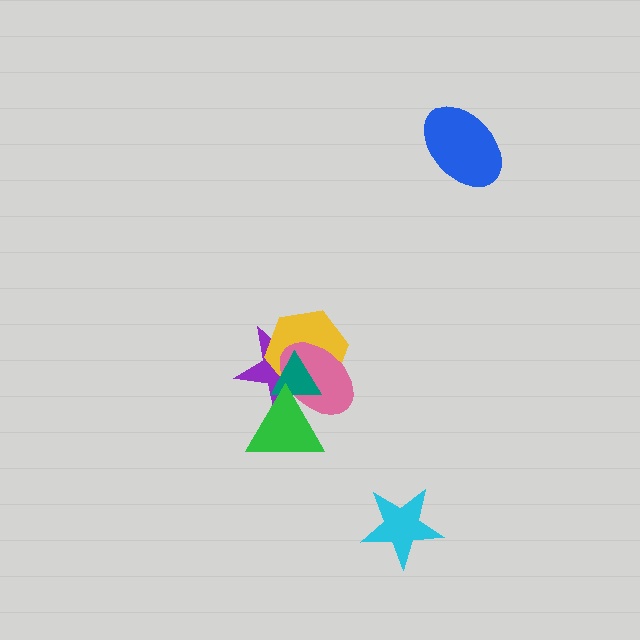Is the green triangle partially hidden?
No, no other shape covers it.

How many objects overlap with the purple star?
4 objects overlap with the purple star.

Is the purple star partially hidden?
Yes, it is partially covered by another shape.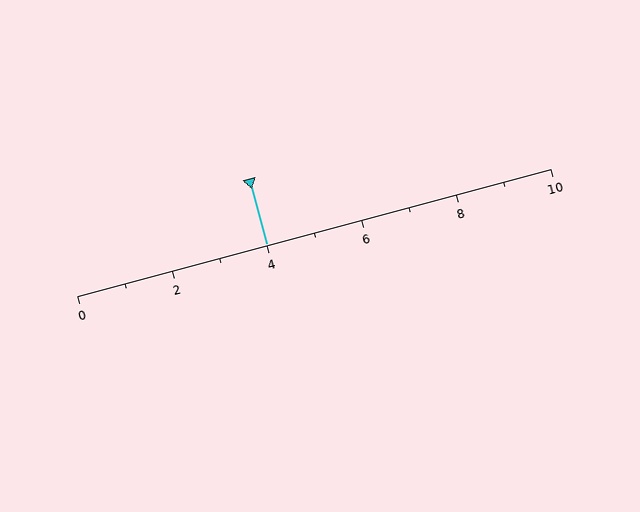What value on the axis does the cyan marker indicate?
The marker indicates approximately 4.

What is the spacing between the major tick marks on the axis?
The major ticks are spaced 2 apart.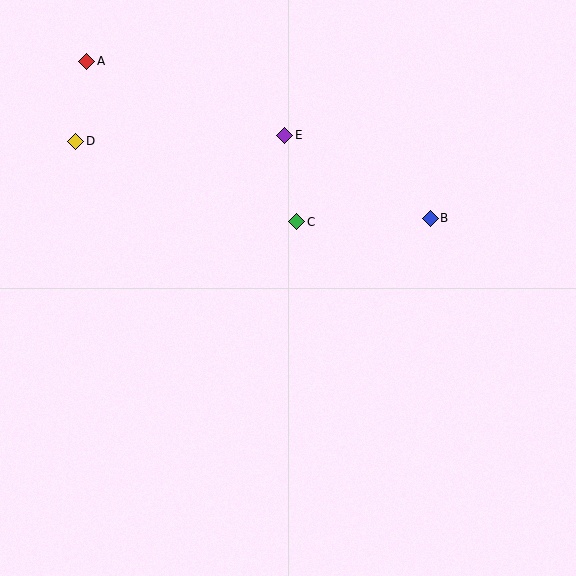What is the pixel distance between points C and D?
The distance between C and D is 235 pixels.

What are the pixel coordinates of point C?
Point C is at (297, 222).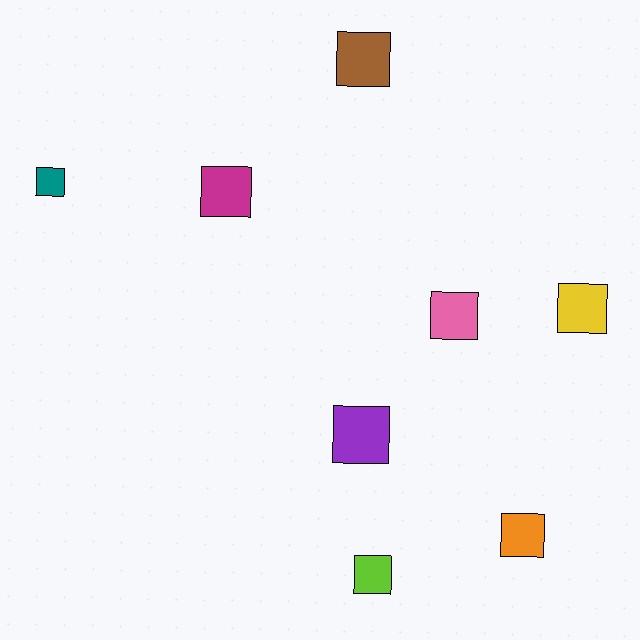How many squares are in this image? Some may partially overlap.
There are 8 squares.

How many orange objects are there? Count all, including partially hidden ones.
There is 1 orange object.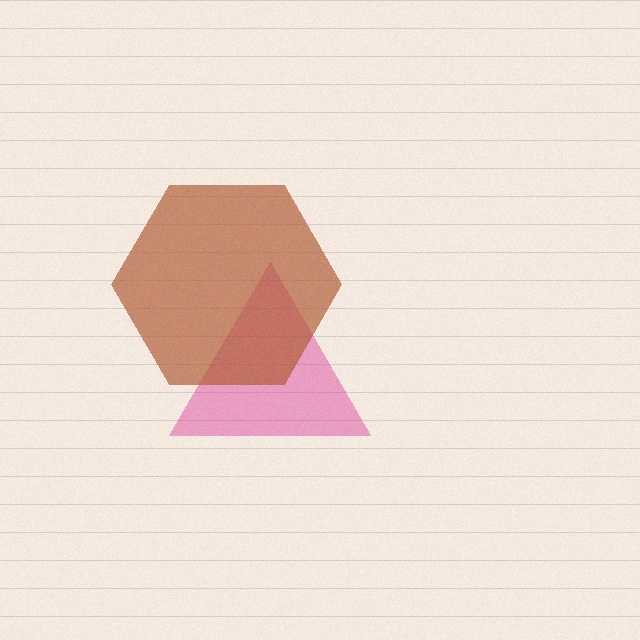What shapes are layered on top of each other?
The layered shapes are: a magenta triangle, a brown hexagon.